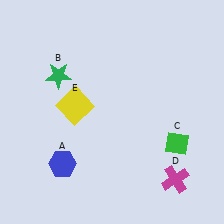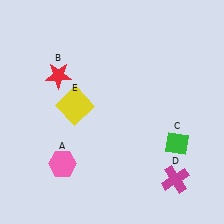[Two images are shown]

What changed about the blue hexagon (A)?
In Image 1, A is blue. In Image 2, it changed to pink.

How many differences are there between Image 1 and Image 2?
There are 2 differences between the two images.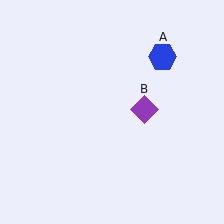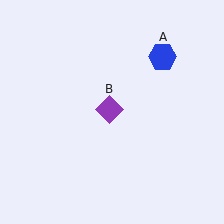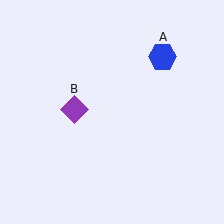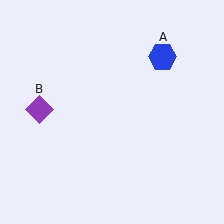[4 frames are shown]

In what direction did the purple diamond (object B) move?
The purple diamond (object B) moved left.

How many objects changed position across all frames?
1 object changed position: purple diamond (object B).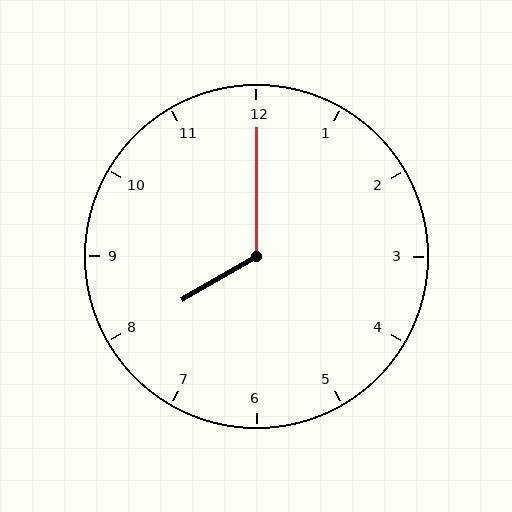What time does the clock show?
8:00.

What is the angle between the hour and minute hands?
Approximately 120 degrees.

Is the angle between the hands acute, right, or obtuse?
It is obtuse.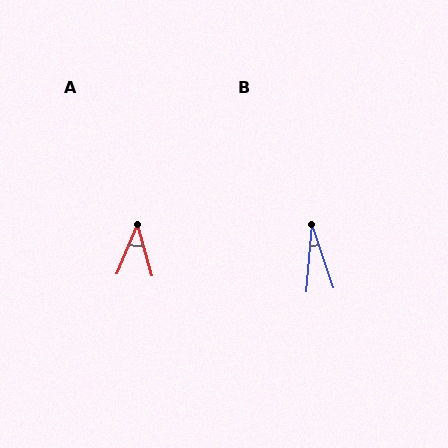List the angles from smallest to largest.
B (23°), A (39°).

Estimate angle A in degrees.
Approximately 39 degrees.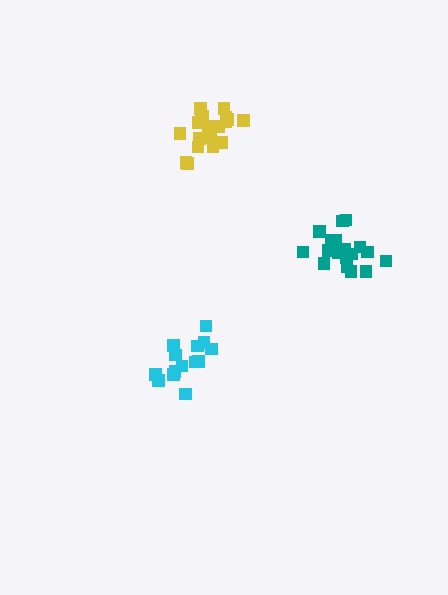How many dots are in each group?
Group 1: 15 dots, Group 2: 21 dots, Group 3: 19 dots (55 total).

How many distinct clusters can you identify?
There are 3 distinct clusters.